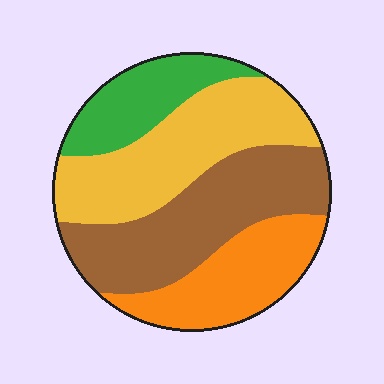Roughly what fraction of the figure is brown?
Brown takes up about one third (1/3) of the figure.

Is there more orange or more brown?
Brown.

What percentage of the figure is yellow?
Yellow takes up about one third (1/3) of the figure.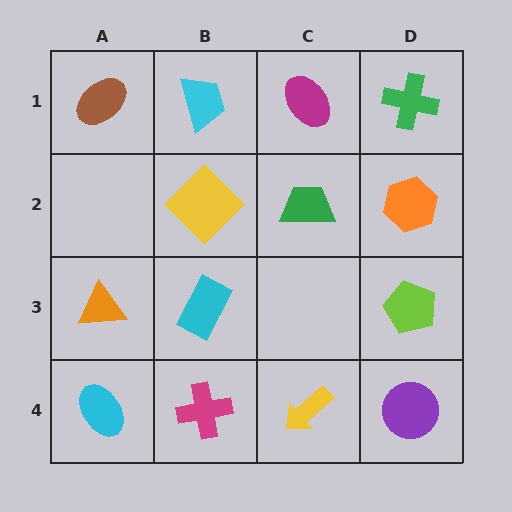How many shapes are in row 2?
3 shapes.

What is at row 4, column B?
A magenta cross.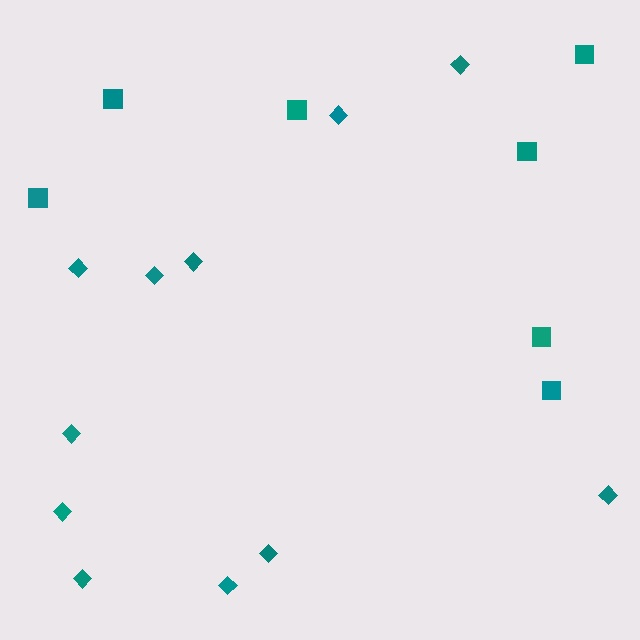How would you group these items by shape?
There are 2 groups: one group of squares (7) and one group of diamonds (11).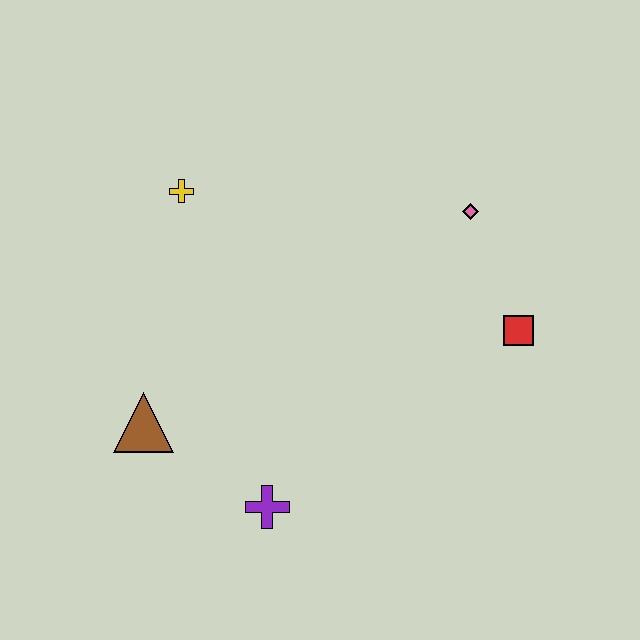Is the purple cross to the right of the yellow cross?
Yes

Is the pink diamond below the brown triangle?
No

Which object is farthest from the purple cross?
The pink diamond is farthest from the purple cross.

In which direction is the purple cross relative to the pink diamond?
The purple cross is below the pink diamond.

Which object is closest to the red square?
The pink diamond is closest to the red square.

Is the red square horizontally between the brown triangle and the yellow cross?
No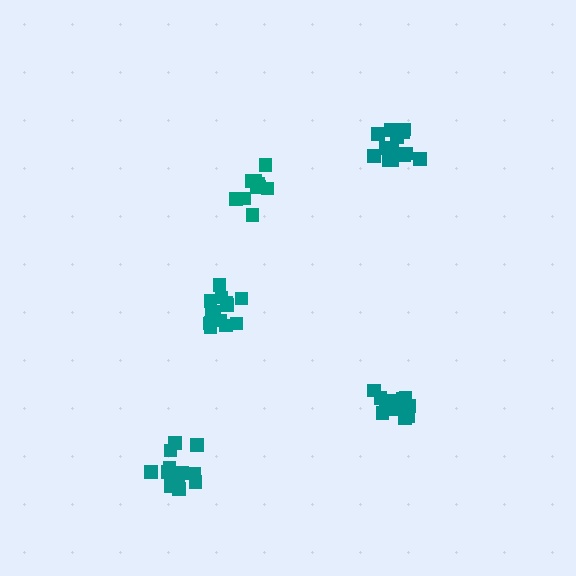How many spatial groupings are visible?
There are 5 spatial groupings.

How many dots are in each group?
Group 1: 11 dots, Group 2: 14 dots, Group 3: 14 dots, Group 4: 12 dots, Group 5: 13 dots (64 total).